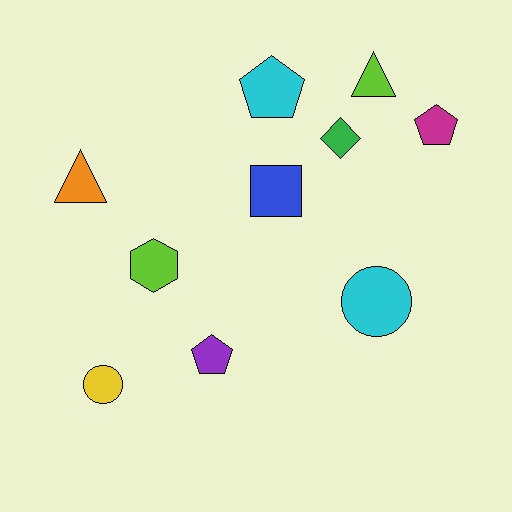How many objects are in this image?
There are 10 objects.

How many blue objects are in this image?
There is 1 blue object.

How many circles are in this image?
There are 2 circles.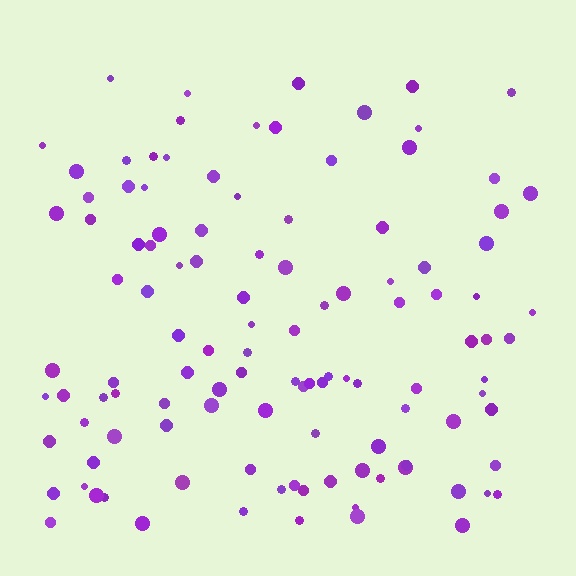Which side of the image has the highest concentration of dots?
The bottom.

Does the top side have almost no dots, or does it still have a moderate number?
Still a moderate number, just noticeably fewer than the bottom.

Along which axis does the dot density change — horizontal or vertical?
Vertical.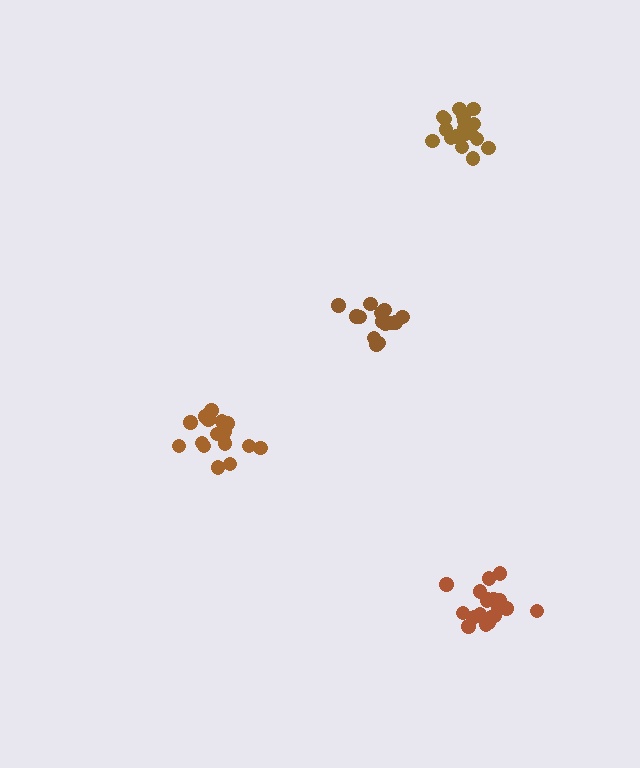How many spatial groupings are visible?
There are 4 spatial groupings.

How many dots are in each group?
Group 1: 19 dots, Group 2: 17 dots, Group 3: 15 dots, Group 4: 18 dots (69 total).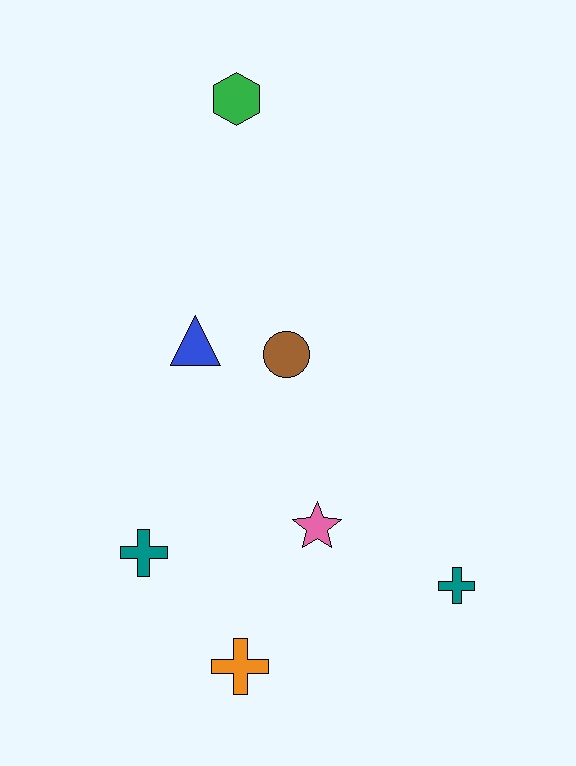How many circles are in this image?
There is 1 circle.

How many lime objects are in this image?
There are no lime objects.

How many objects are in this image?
There are 7 objects.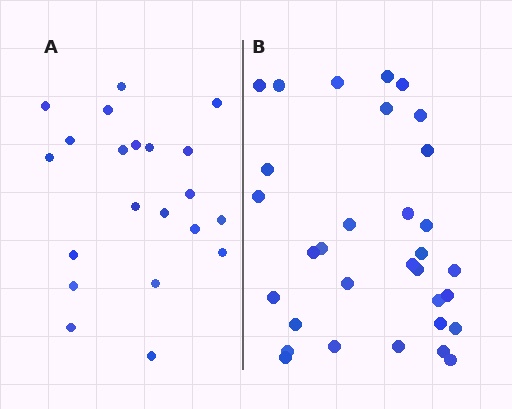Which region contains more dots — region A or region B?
Region B (the right region) has more dots.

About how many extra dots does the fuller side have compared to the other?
Region B has roughly 12 or so more dots than region A.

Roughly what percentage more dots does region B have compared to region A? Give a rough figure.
About 50% more.